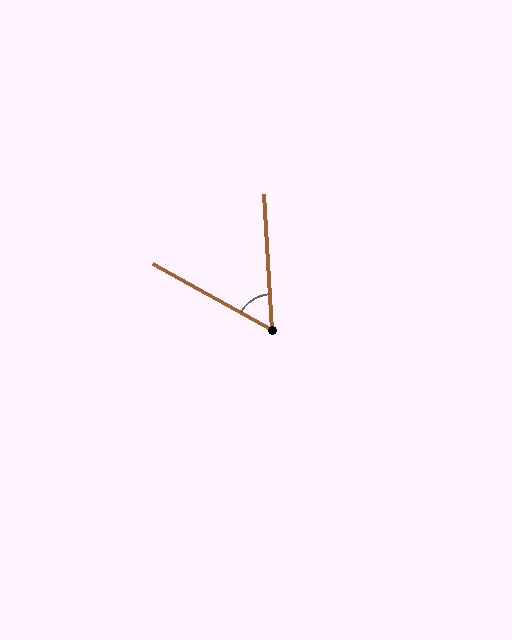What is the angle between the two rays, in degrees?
Approximately 58 degrees.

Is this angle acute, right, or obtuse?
It is acute.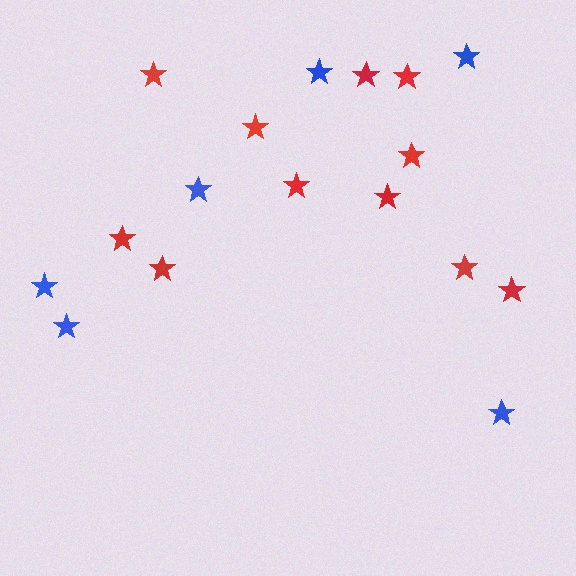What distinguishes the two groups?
There are 2 groups: one group of blue stars (6) and one group of red stars (11).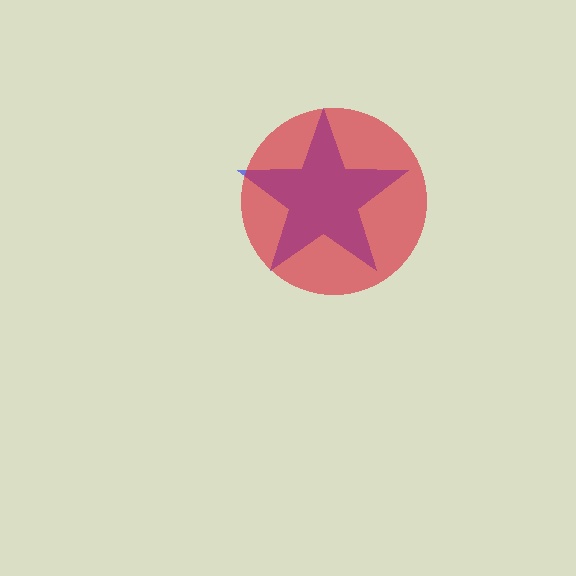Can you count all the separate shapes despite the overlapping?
Yes, there are 2 separate shapes.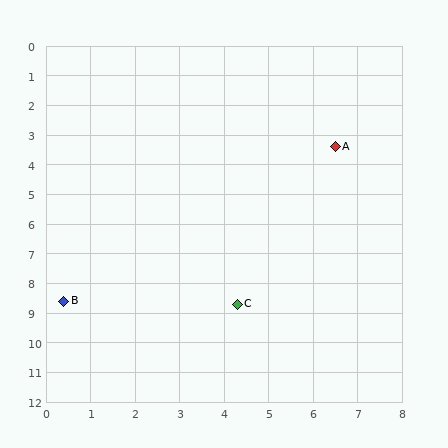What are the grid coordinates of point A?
Point A is at approximately (6.5, 3.4).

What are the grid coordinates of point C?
Point C is at approximately (4.3, 8.7).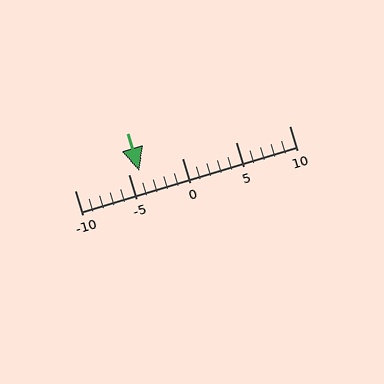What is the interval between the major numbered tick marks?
The major tick marks are spaced 5 units apart.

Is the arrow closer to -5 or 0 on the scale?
The arrow is closer to -5.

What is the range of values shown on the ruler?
The ruler shows values from -10 to 10.